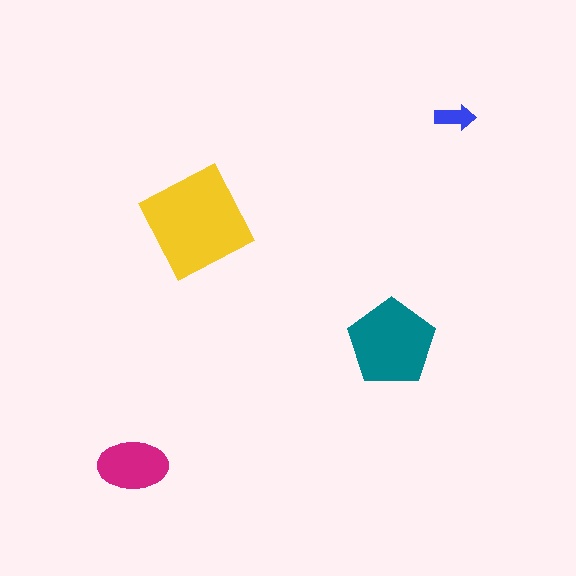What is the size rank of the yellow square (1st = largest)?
1st.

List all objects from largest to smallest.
The yellow square, the teal pentagon, the magenta ellipse, the blue arrow.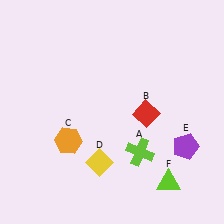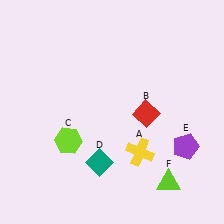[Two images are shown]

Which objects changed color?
A changed from lime to yellow. C changed from orange to lime. D changed from yellow to teal.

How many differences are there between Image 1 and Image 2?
There are 3 differences between the two images.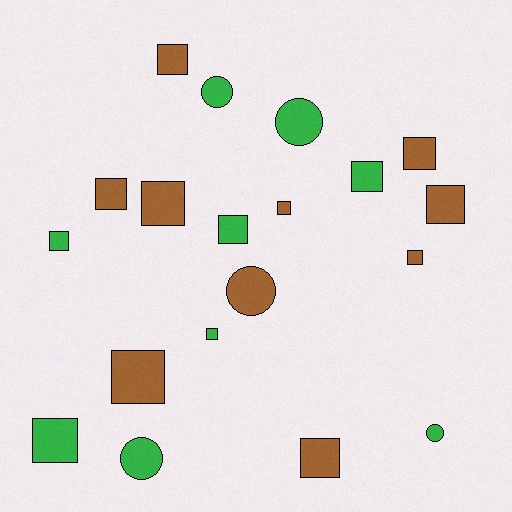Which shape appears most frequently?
Square, with 14 objects.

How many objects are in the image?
There are 19 objects.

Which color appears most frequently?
Brown, with 10 objects.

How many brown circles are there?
There is 1 brown circle.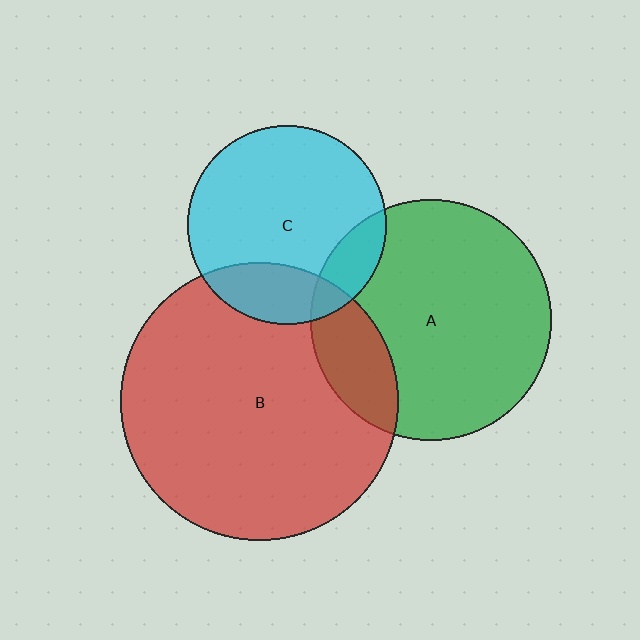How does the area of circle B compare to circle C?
Approximately 1.9 times.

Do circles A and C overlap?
Yes.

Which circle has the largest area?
Circle B (red).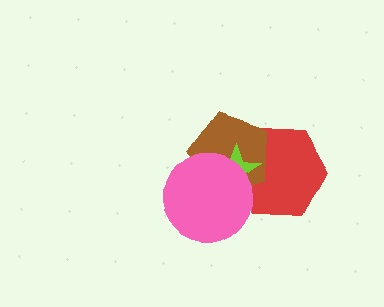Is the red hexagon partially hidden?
Yes, it is partially covered by another shape.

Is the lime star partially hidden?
Yes, it is partially covered by another shape.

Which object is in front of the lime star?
The pink circle is in front of the lime star.